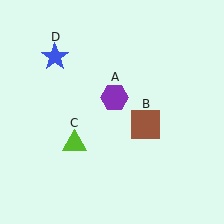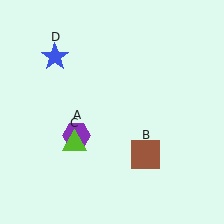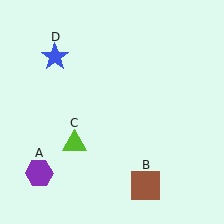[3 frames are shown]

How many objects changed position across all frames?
2 objects changed position: purple hexagon (object A), brown square (object B).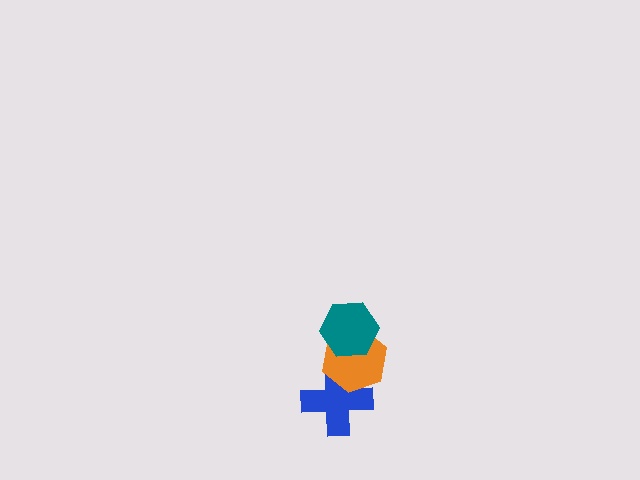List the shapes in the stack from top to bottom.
From top to bottom: the teal hexagon, the orange hexagon, the blue cross.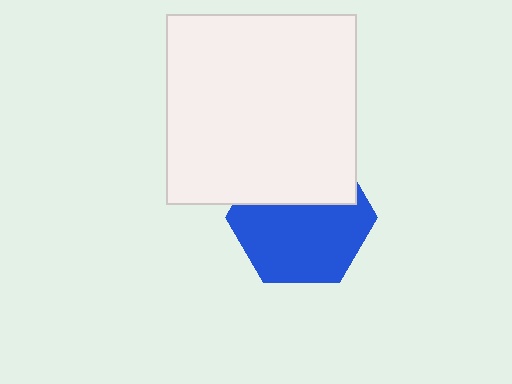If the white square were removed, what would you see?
You would see the complete blue hexagon.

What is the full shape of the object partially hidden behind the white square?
The partially hidden object is a blue hexagon.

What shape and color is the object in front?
The object in front is a white square.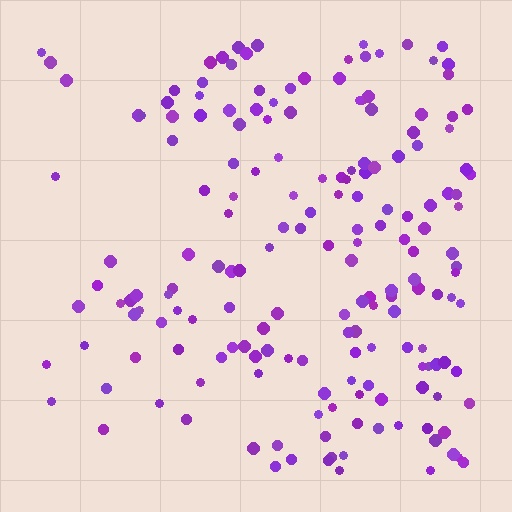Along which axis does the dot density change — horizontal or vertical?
Horizontal.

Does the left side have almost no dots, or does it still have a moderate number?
Still a moderate number, just noticeably fewer than the right.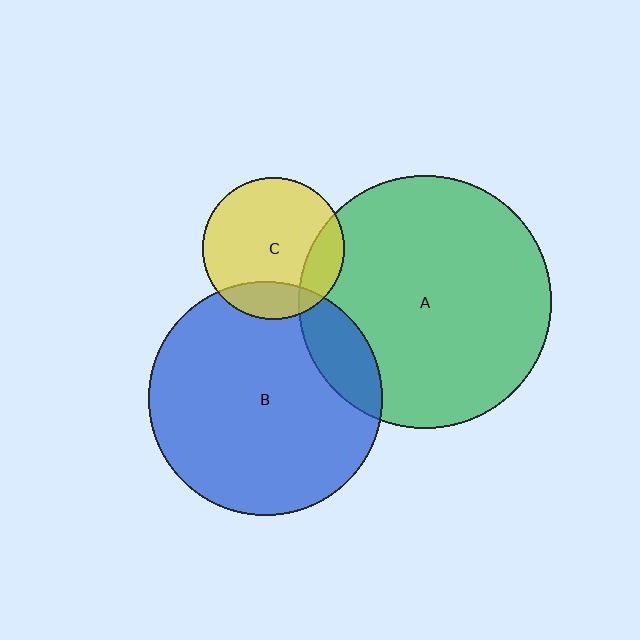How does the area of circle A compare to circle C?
Approximately 3.2 times.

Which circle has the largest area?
Circle A (green).